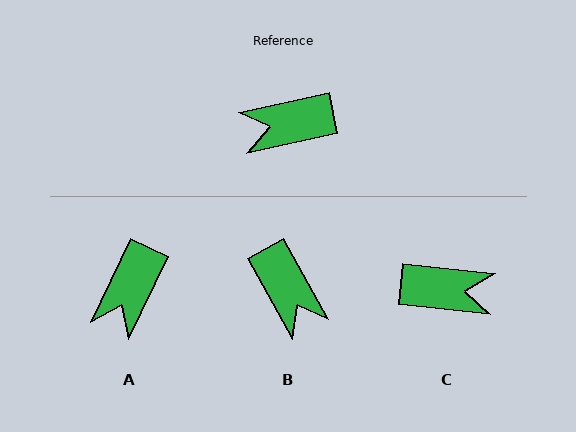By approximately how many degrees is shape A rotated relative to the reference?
Approximately 53 degrees counter-clockwise.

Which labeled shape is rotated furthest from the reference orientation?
C, about 162 degrees away.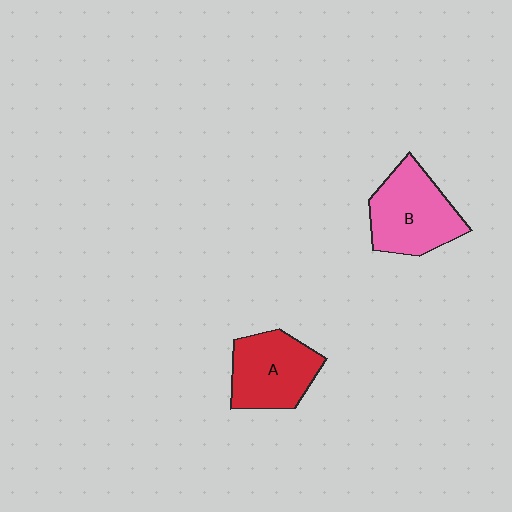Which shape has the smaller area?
Shape A (red).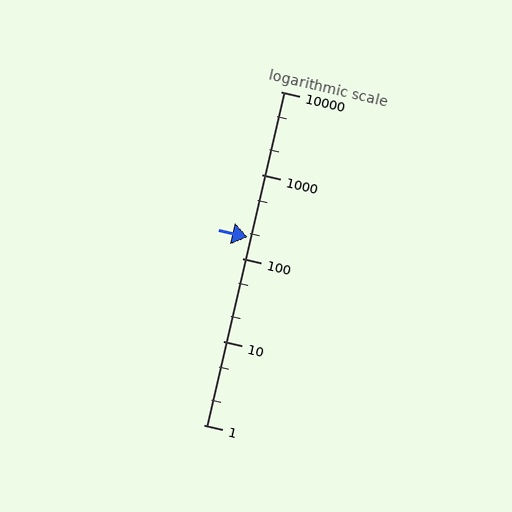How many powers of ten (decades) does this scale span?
The scale spans 4 decades, from 1 to 10000.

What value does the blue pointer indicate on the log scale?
The pointer indicates approximately 180.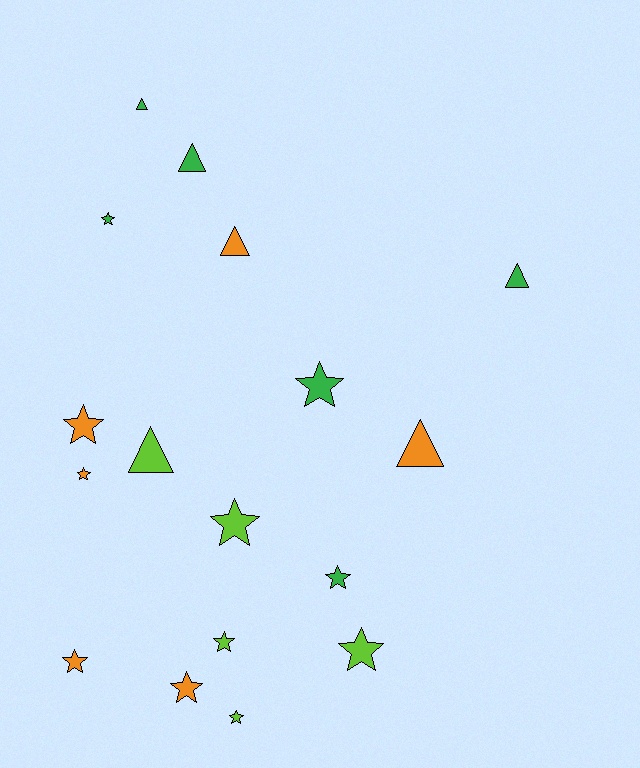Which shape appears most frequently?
Star, with 11 objects.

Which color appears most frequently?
Orange, with 6 objects.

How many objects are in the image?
There are 17 objects.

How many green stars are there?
There are 3 green stars.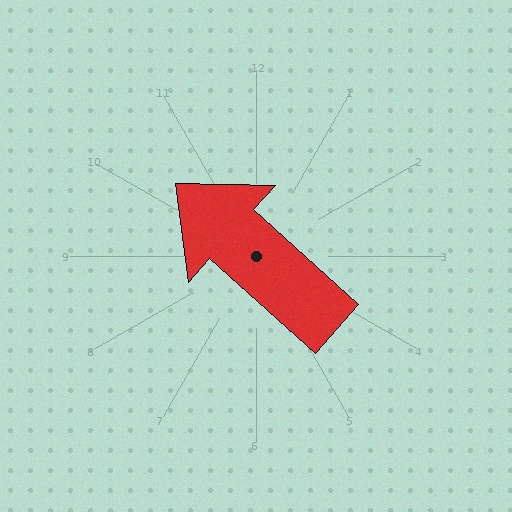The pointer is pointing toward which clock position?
Roughly 10 o'clock.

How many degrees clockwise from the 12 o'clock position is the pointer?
Approximately 312 degrees.